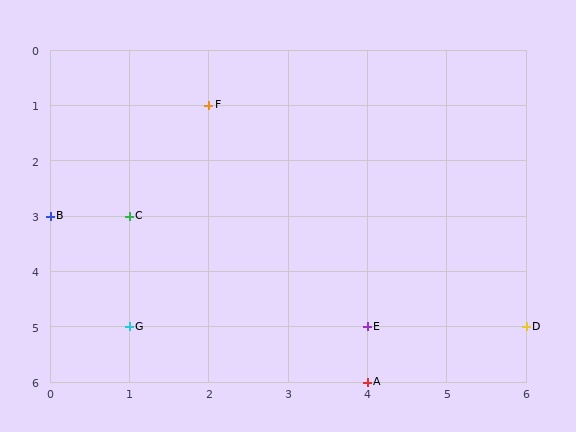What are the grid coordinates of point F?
Point F is at grid coordinates (2, 1).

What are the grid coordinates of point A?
Point A is at grid coordinates (4, 6).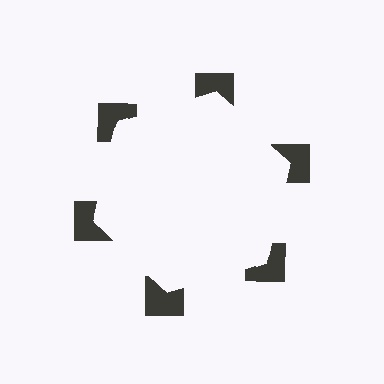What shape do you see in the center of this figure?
An illusory hexagon — its edges are inferred from the aligned wedge cuts in the notched squares, not physically drawn.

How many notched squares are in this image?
There are 6 — one at each vertex of the illusory hexagon.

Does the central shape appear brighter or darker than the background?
It typically appears slightly brighter than the background, even though no actual brightness change is drawn.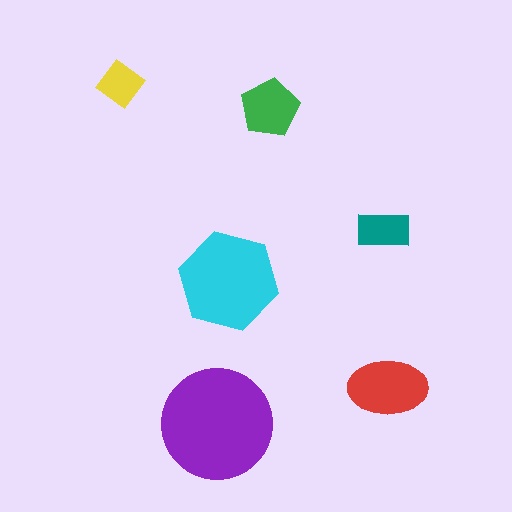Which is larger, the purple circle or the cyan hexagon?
The purple circle.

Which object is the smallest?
The yellow diamond.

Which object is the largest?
The purple circle.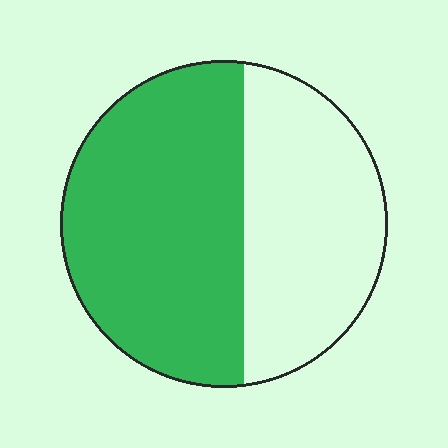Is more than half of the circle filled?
Yes.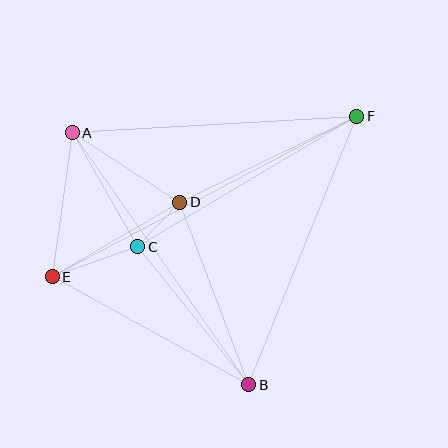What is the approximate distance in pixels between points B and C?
The distance between B and C is approximately 177 pixels.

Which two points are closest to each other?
Points C and D are closest to each other.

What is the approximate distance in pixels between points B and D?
The distance between B and D is approximately 195 pixels.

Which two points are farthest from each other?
Points E and F are farthest from each other.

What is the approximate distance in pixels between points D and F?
The distance between D and F is approximately 197 pixels.